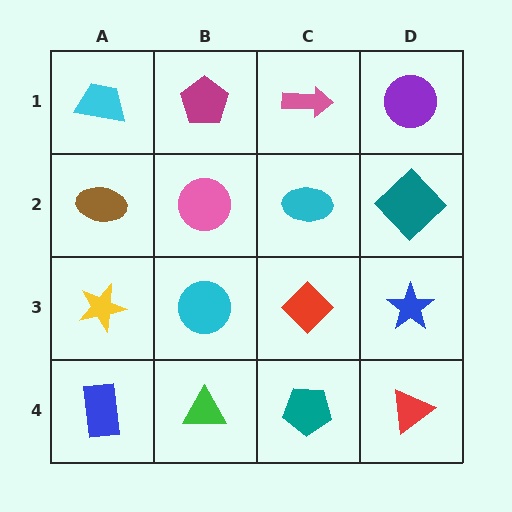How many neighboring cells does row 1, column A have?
2.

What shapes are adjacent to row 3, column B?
A pink circle (row 2, column B), a green triangle (row 4, column B), a yellow star (row 3, column A), a red diamond (row 3, column C).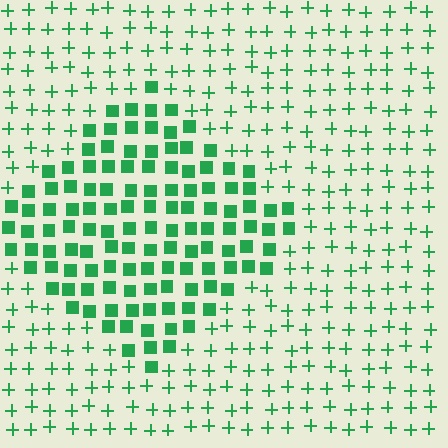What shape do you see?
I see a diamond.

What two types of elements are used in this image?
The image uses squares inside the diamond region and plus signs outside it.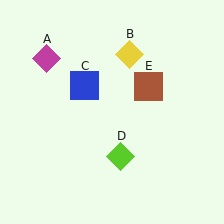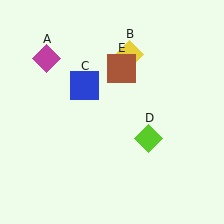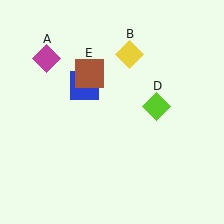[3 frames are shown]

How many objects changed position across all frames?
2 objects changed position: lime diamond (object D), brown square (object E).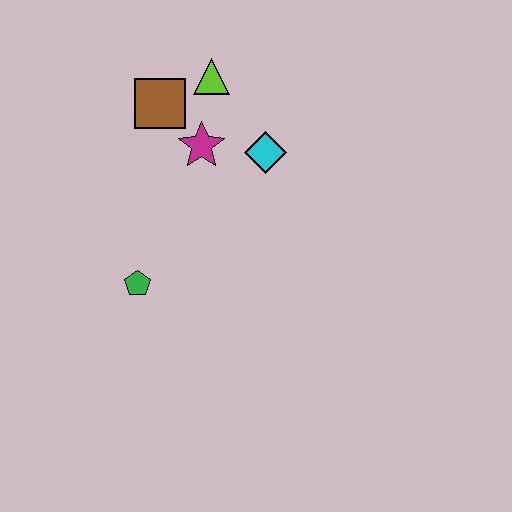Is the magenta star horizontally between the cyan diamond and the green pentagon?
Yes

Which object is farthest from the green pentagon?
The lime triangle is farthest from the green pentagon.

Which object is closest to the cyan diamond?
The magenta star is closest to the cyan diamond.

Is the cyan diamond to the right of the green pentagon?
Yes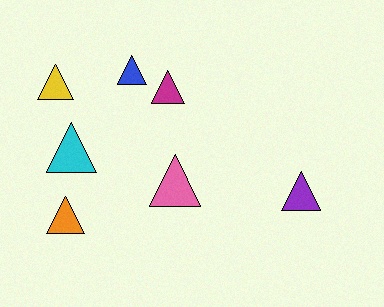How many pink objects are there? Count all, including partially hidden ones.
There is 1 pink object.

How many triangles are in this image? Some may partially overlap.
There are 7 triangles.